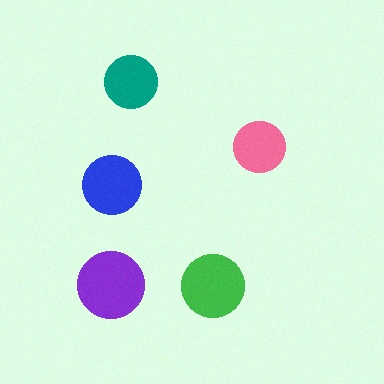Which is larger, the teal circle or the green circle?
The green one.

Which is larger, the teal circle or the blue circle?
The blue one.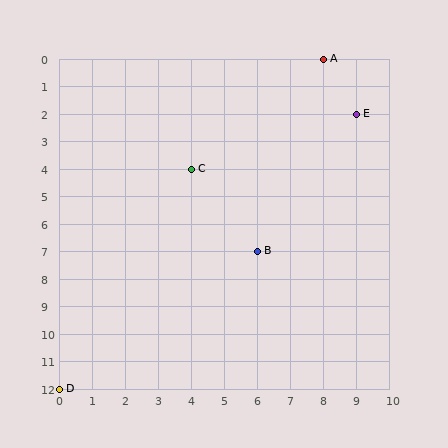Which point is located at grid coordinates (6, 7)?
Point B is at (6, 7).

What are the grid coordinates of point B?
Point B is at grid coordinates (6, 7).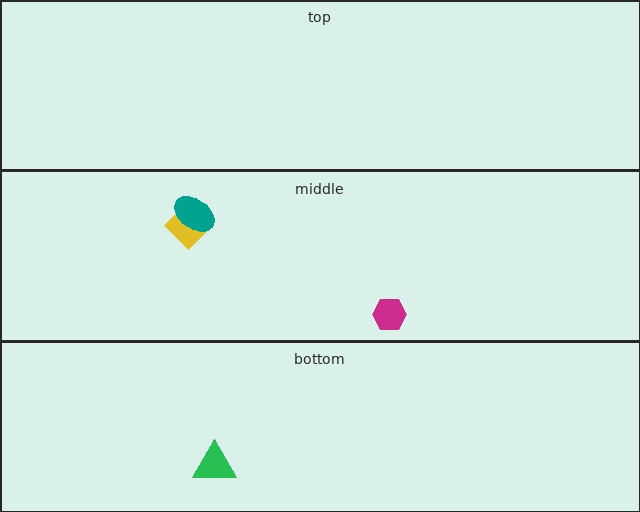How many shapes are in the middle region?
3.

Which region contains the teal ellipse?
The middle region.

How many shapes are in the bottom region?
1.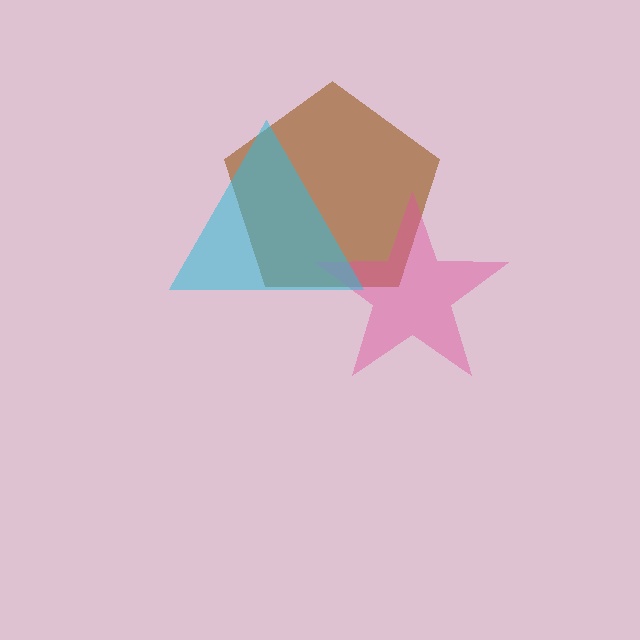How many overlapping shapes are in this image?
There are 3 overlapping shapes in the image.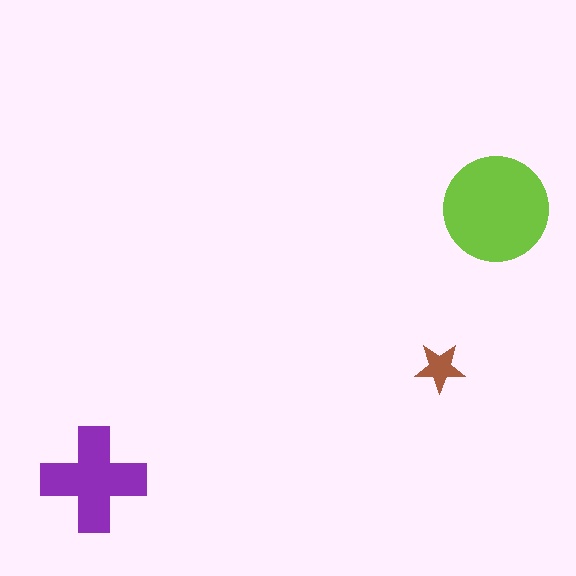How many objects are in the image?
There are 3 objects in the image.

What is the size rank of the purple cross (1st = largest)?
2nd.